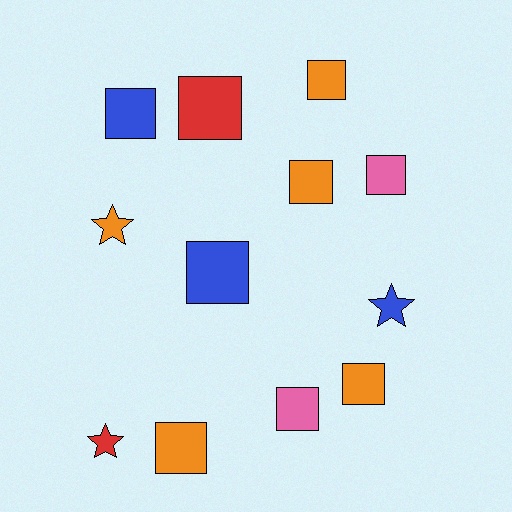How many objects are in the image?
There are 12 objects.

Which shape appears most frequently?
Square, with 9 objects.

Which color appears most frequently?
Orange, with 5 objects.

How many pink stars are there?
There are no pink stars.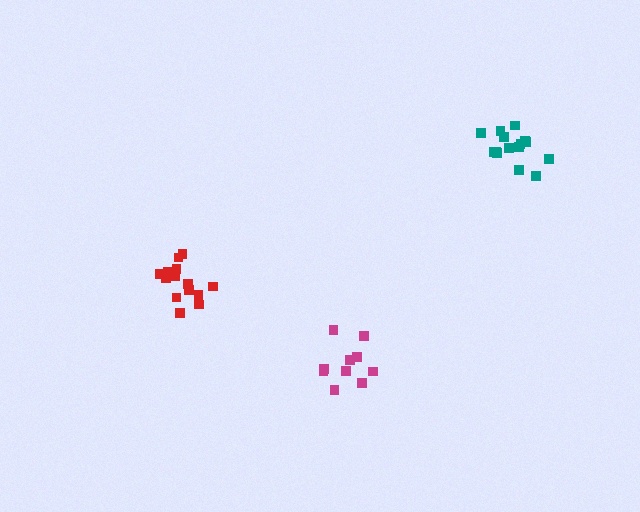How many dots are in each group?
Group 1: 14 dots, Group 2: 15 dots, Group 3: 10 dots (39 total).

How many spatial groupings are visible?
There are 3 spatial groupings.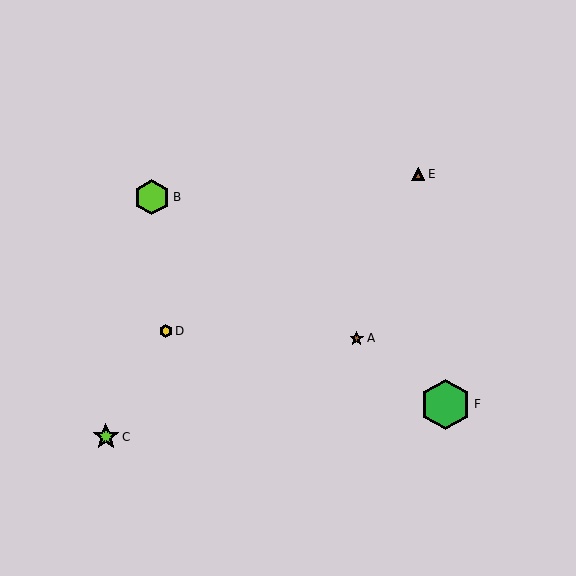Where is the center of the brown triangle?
The center of the brown triangle is at (418, 174).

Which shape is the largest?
The green hexagon (labeled F) is the largest.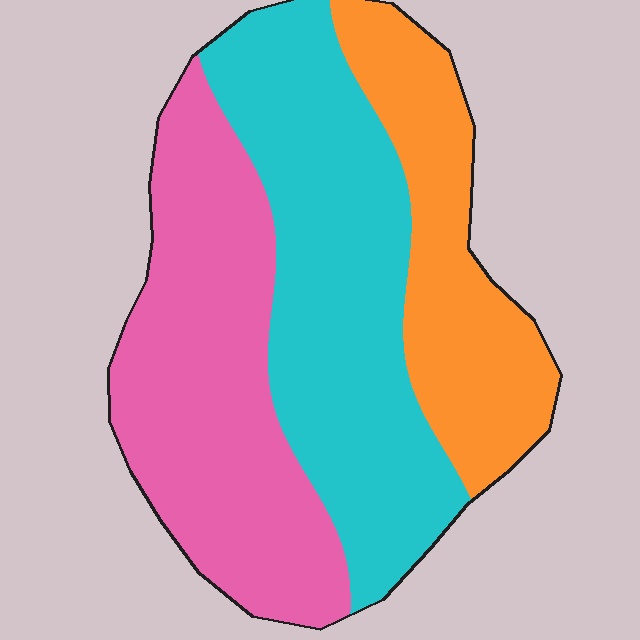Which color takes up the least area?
Orange, at roughly 25%.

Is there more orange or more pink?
Pink.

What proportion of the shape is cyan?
Cyan takes up between a quarter and a half of the shape.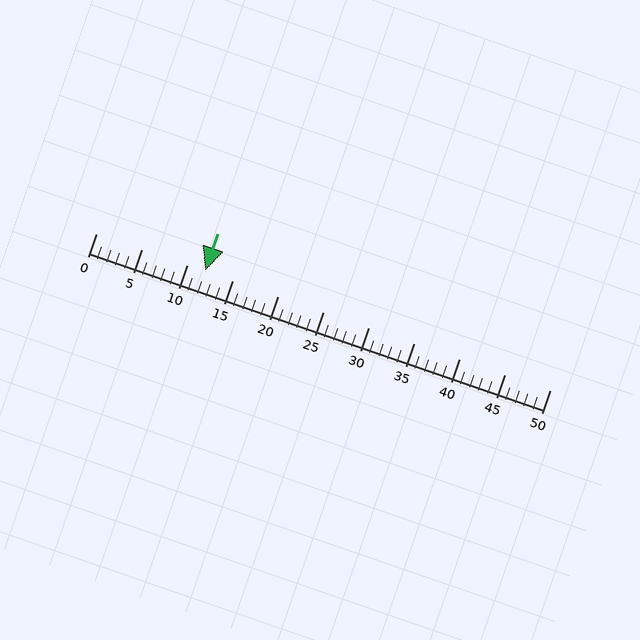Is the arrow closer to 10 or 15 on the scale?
The arrow is closer to 10.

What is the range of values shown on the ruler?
The ruler shows values from 0 to 50.